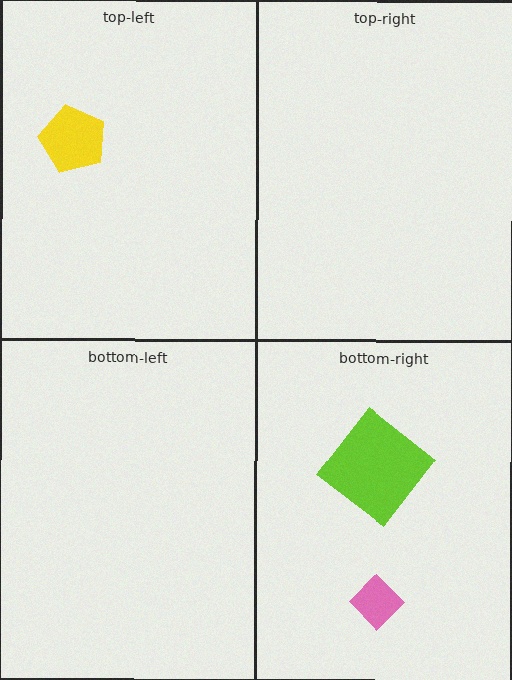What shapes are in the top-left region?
The yellow pentagon.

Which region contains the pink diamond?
The bottom-right region.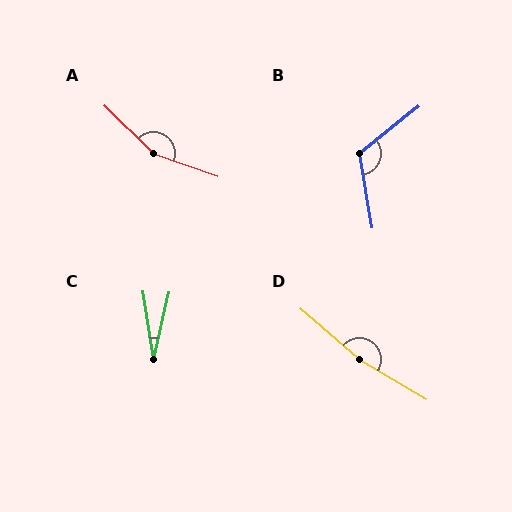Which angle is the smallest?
C, at approximately 22 degrees.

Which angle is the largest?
D, at approximately 170 degrees.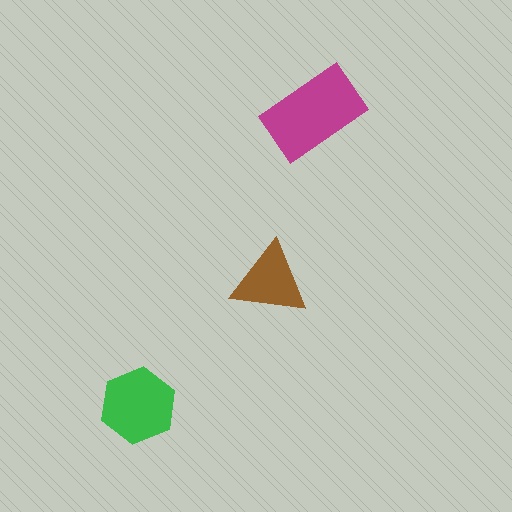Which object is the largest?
The magenta rectangle.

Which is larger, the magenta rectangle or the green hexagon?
The magenta rectangle.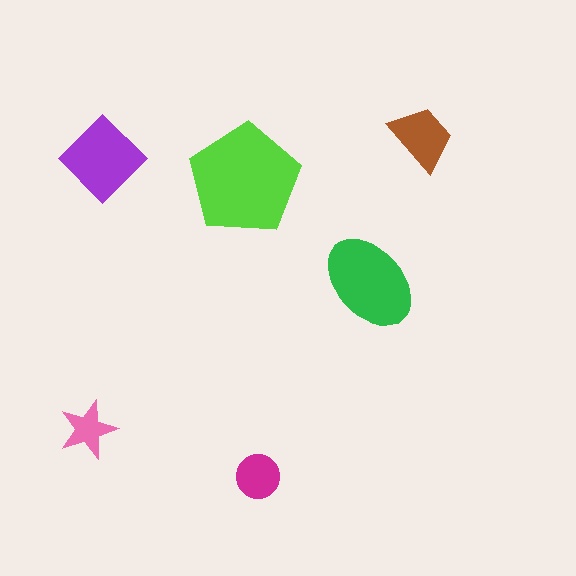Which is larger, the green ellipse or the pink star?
The green ellipse.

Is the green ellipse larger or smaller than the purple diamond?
Larger.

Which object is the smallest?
The pink star.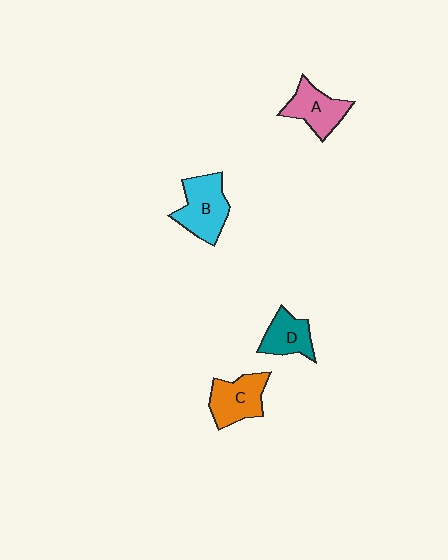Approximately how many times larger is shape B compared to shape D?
Approximately 1.5 times.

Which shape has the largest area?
Shape B (cyan).